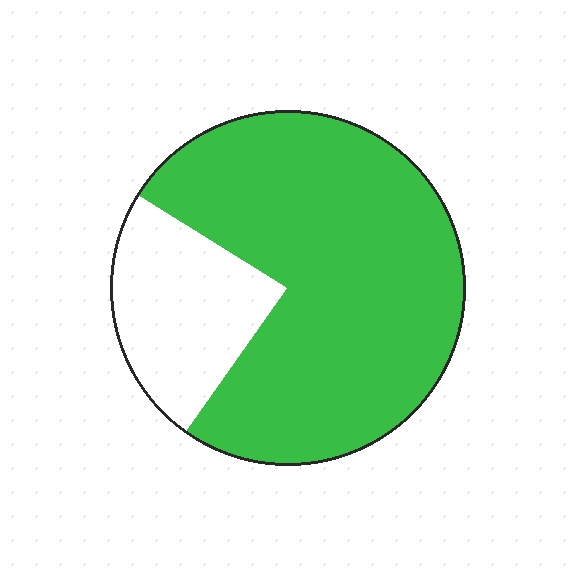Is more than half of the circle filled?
Yes.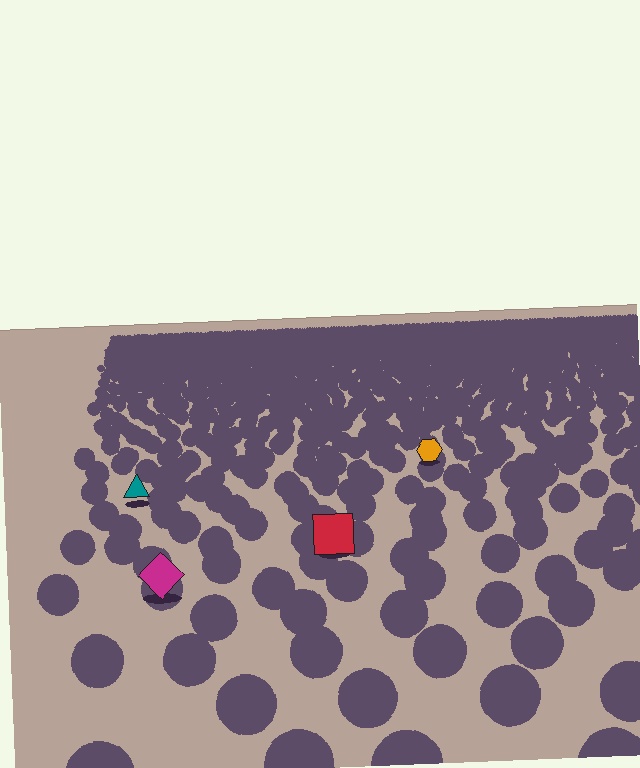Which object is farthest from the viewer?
The orange hexagon is farthest from the viewer. It appears smaller and the ground texture around it is denser.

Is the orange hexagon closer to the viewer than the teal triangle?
No. The teal triangle is closer — you can tell from the texture gradient: the ground texture is coarser near it.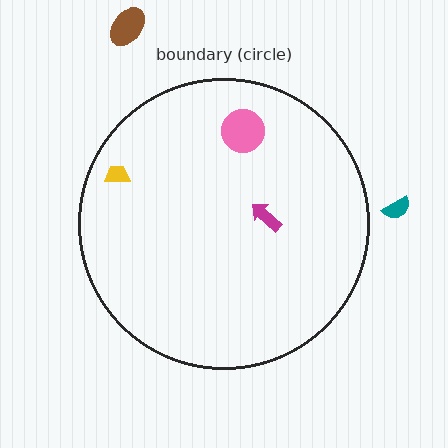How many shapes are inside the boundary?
3 inside, 2 outside.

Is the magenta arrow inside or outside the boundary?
Inside.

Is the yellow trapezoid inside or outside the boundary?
Inside.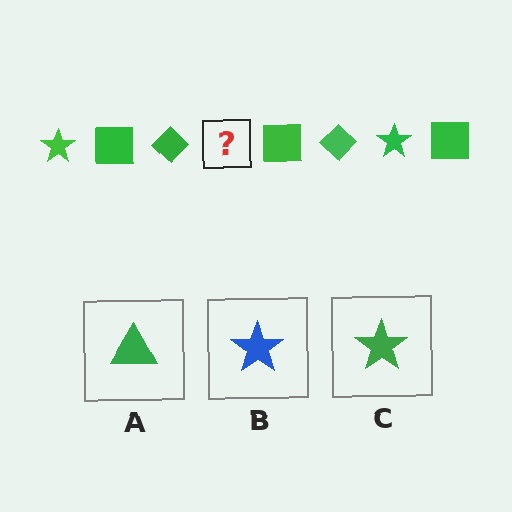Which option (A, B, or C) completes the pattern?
C.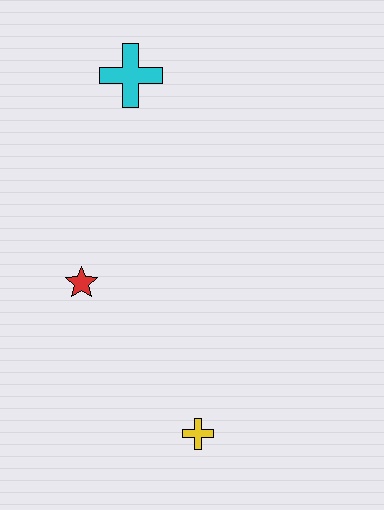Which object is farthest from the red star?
The cyan cross is farthest from the red star.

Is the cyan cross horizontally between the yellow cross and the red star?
Yes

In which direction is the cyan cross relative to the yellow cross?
The cyan cross is above the yellow cross.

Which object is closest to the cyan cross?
The red star is closest to the cyan cross.